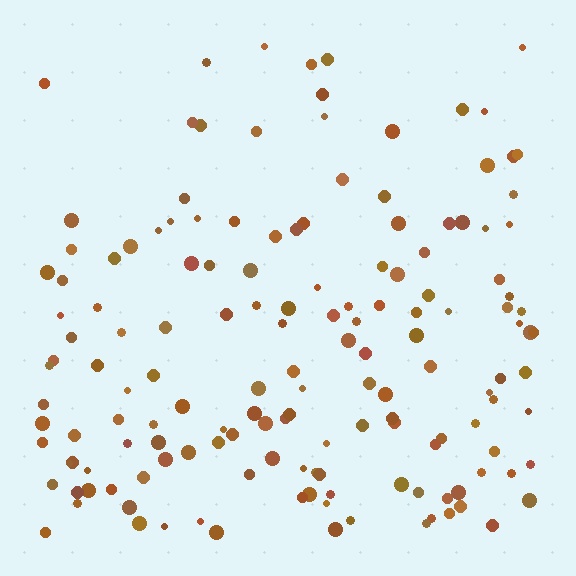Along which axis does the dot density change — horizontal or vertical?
Vertical.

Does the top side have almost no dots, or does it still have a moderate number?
Still a moderate number, just noticeably fewer than the bottom.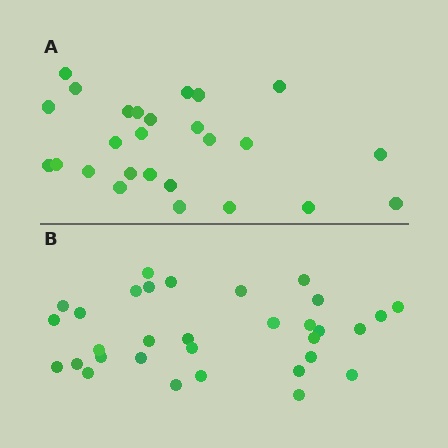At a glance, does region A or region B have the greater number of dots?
Region B (the bottom region) has more dots.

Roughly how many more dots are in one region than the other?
Region B has about 6 more dots than region A.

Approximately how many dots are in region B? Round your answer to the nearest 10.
About 30 dots. (The exact count is 32, which rounds to 30.)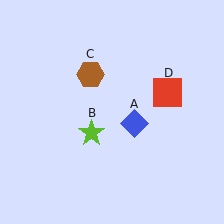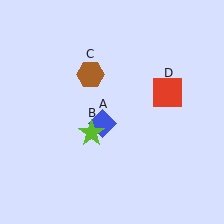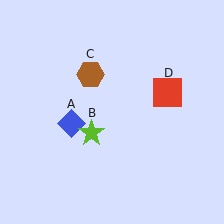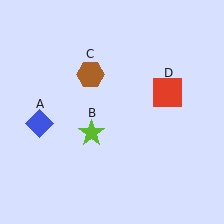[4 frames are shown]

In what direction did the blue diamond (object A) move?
The blue diamond (object A) moved left.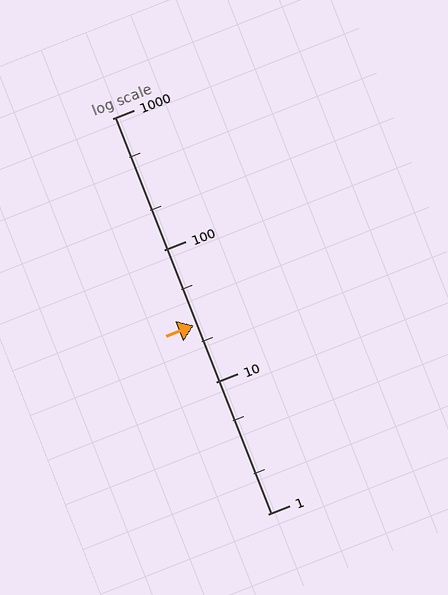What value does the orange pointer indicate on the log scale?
The pointer indicates approximately 27.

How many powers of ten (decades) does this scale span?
The scale spans 3 decades, from 1 to 1000.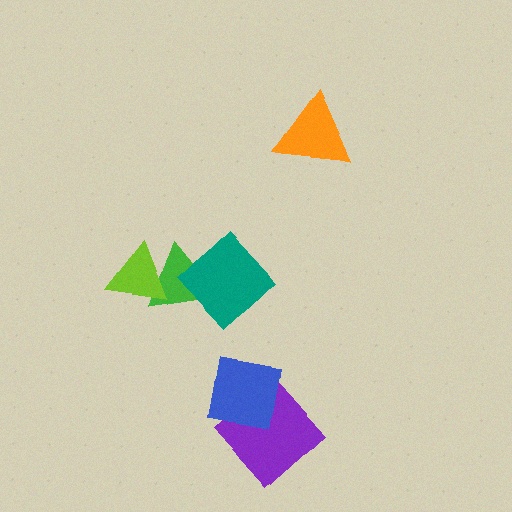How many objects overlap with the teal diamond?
1 object overlaps with the teal diamond.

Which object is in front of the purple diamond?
The blue square is in front of the purple diamond.